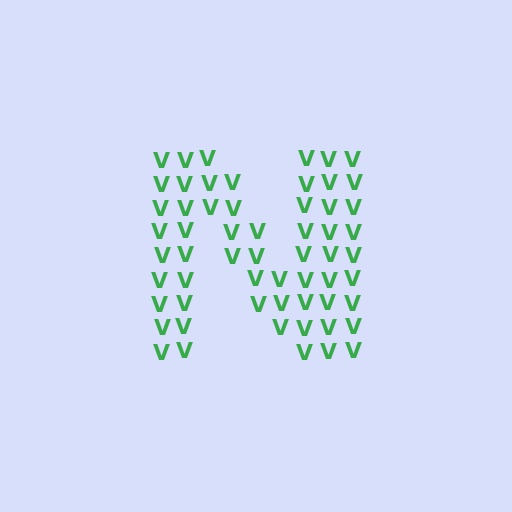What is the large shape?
The large shape is the letter N.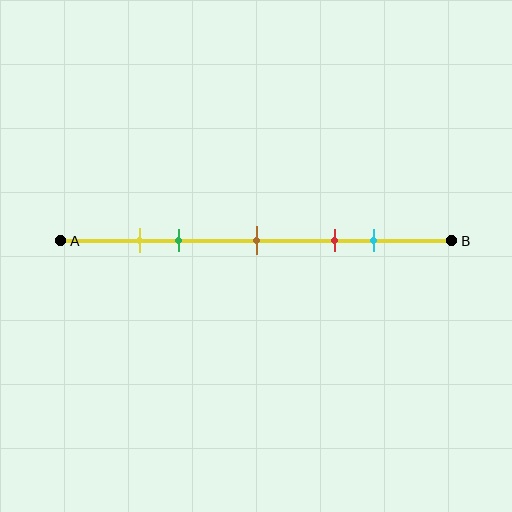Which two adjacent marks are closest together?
The yellow and green marks are the closest adjacent pair.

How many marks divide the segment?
There are 5 marks dividing the segment.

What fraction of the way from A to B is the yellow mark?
The yellow mark is approximately 20% (0.2) of the way from A to B.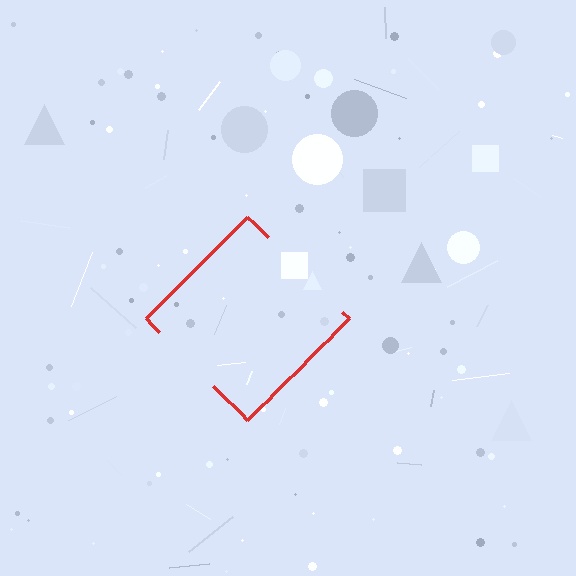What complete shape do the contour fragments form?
The contour fragments form a diamond.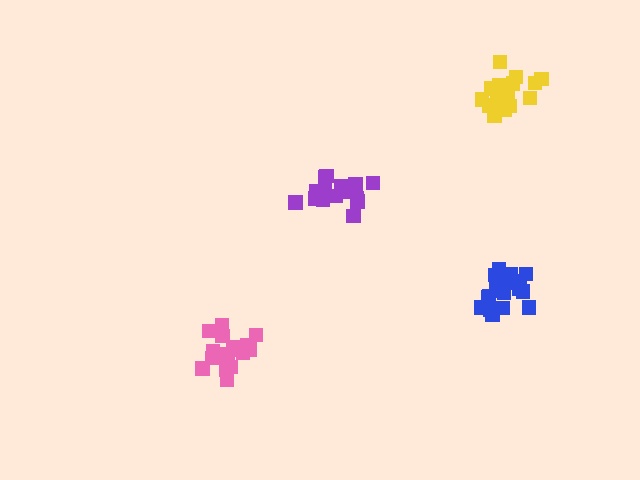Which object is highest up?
The yellow cluster is topmost.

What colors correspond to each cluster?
The clusters are colored: blue, yellow, pink, purple.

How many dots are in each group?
Group 1: 19 dots, Group 2: 17 dots, Group 3: 18 dots, Group 4: 16 dots (70 total).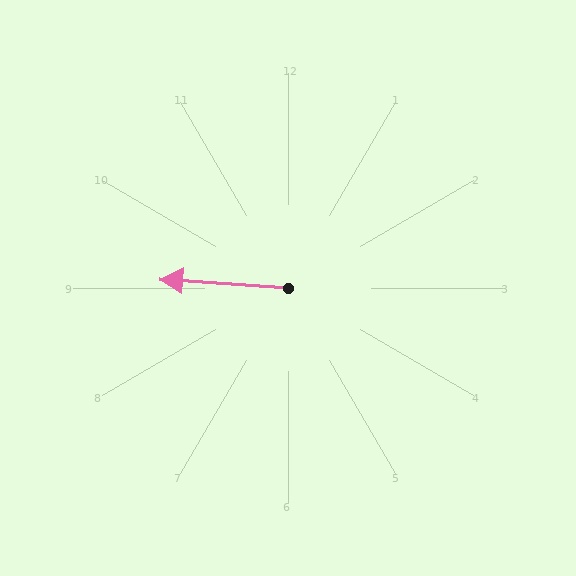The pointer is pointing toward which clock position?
Roughly 9 o'clock.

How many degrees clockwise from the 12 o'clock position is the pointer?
Approximately 274 degrees.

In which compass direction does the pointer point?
West.